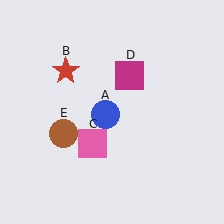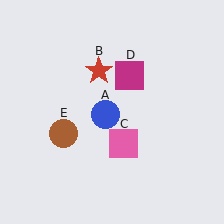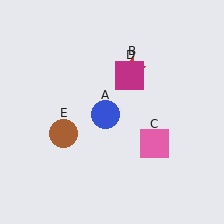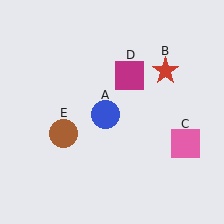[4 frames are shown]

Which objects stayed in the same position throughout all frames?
Blue circle (object A) and magenta square (object D) and brown circle (object E) remained stationary.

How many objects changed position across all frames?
2 objects changed position: red star (object B), pink square (object C).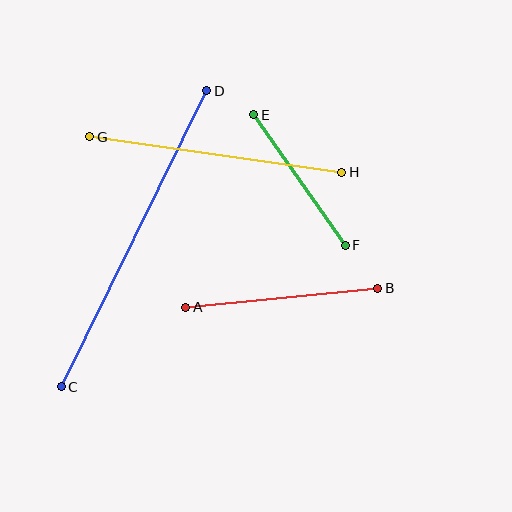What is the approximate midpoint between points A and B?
The midpoint is at approximately (282, 298) pixels.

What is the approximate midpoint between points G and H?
The midpoint is at approximately (216, 154) pixels.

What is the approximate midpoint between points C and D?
The midpoint is at approximately (134, 239) pixels.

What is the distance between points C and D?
The distance is approximately 330 pixels.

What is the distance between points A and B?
The distance is approximately 193 pixels.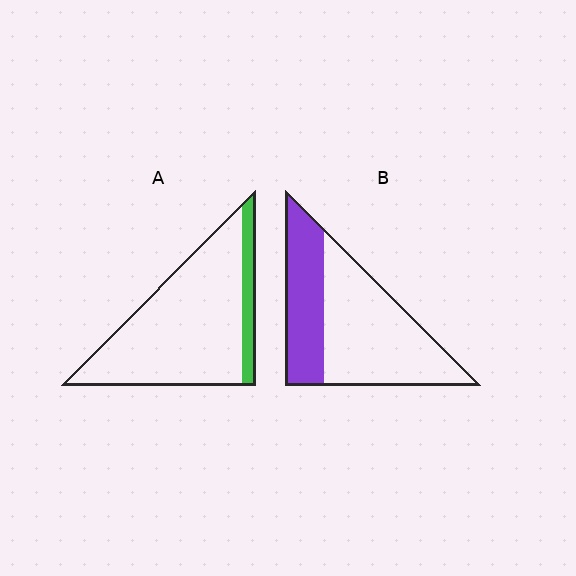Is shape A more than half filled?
No.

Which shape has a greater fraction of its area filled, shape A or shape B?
Shape B.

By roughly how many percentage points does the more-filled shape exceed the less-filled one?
By roughly 20 percentage points (B over A).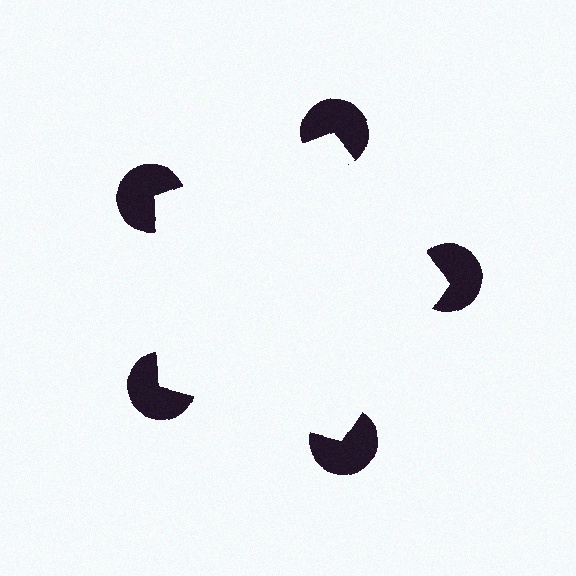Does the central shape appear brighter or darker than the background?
It typically appears slightly brighter than the background, even though no actual brightness change is drawn.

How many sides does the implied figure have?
5 sides.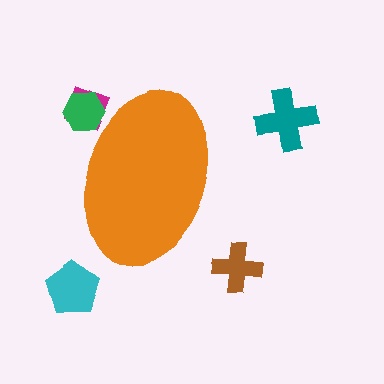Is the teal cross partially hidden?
No, the teal cross is fully visible.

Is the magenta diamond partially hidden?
Yes, the magenta diamond is partially hidden behind the orange ellipse.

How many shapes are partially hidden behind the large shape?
2 shapes are partially hidden.